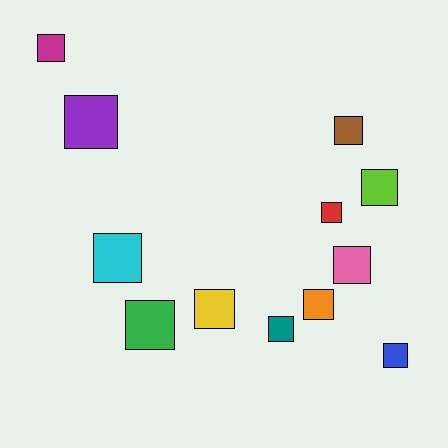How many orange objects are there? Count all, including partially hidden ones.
There is 1 orange object.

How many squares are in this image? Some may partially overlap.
There are 12 squares.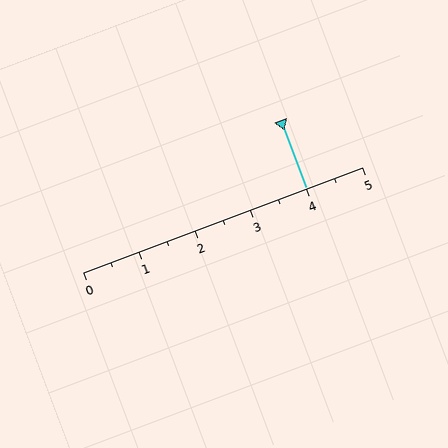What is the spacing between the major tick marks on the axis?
The major ticks are spaced 1 apart.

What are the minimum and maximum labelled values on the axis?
The axis runs from 0 to 5.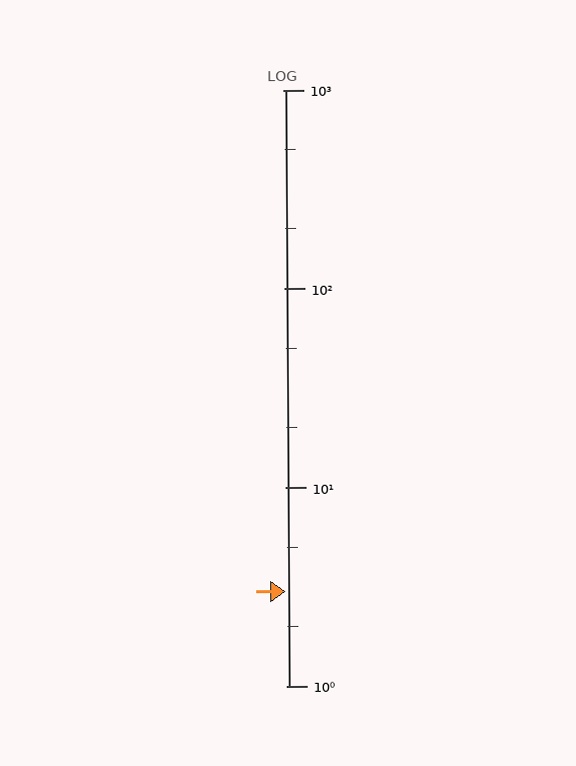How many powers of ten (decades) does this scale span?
The scale spans 3 decades, from 1 to 1000.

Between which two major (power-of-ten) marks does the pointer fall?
The pointer is between 1 and 10.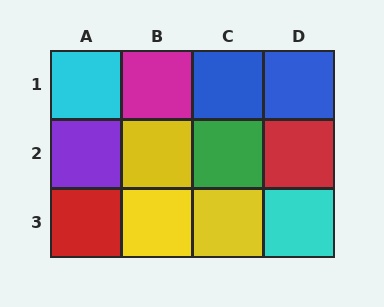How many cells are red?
2 cells are red.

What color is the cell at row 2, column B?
Yellow.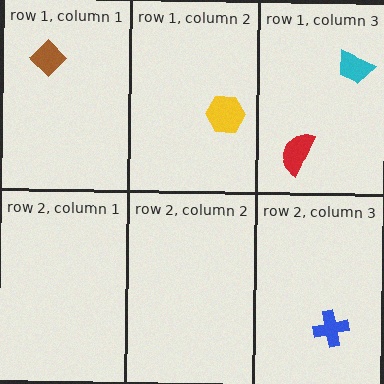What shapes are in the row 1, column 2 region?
The yellow hexagon.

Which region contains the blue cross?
The row 2, column 3 region.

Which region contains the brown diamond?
The row 1, column 1 region.